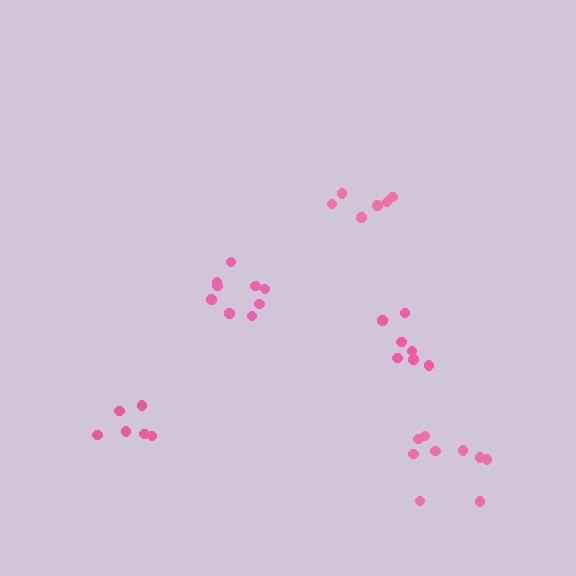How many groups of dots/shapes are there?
There are 5 groups.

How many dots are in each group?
Group 1: 7 dots, Group 2: 6 dots, Group 3: 9 dots, Group 4: 9 dots, Group 5: 6 dots (37 total).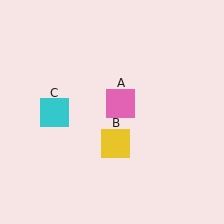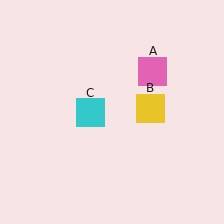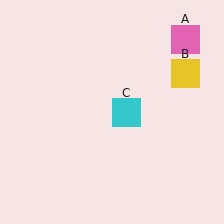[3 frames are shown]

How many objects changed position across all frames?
3 objects changed position: pink square (object A), yellow square (object B), cyan square (object C).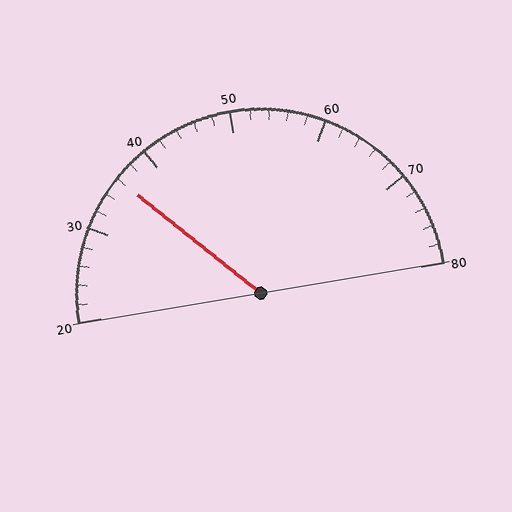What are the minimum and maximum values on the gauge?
The gauge ranges from 20 to 80.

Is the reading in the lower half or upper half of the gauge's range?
The reading is in the lower half of the range (20 to 80).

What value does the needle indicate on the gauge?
The needle indicates approximately 36.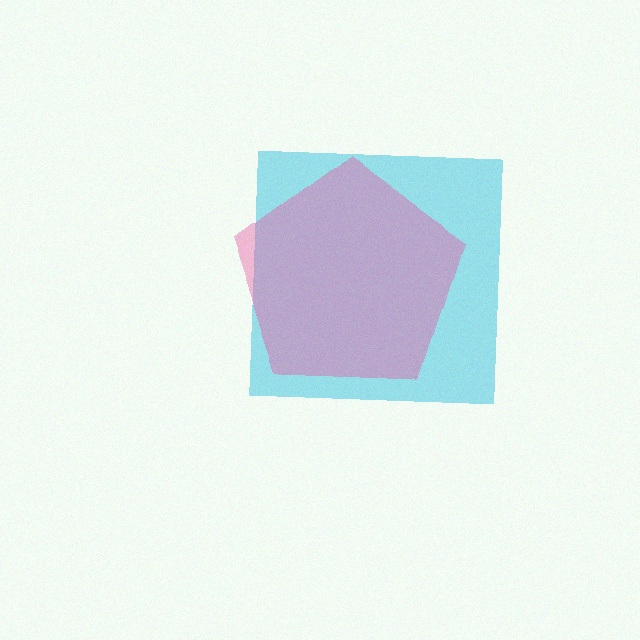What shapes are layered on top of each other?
The layered shapes are: a cyan square, a pink pentagon.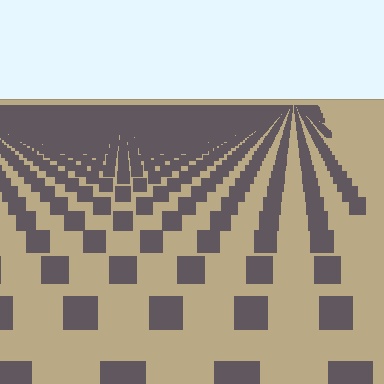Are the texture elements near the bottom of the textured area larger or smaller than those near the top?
Larger. Near the bottom, elements are closer to the viewer and appear at a bigger on-screen size.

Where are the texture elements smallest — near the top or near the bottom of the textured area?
Near the top.